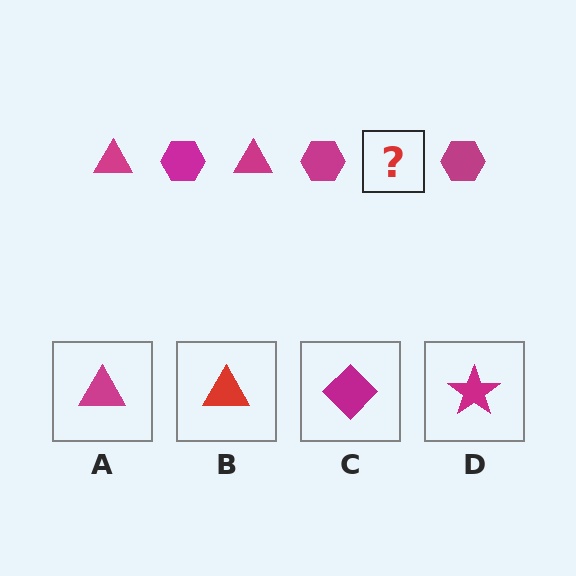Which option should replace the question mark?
Option A.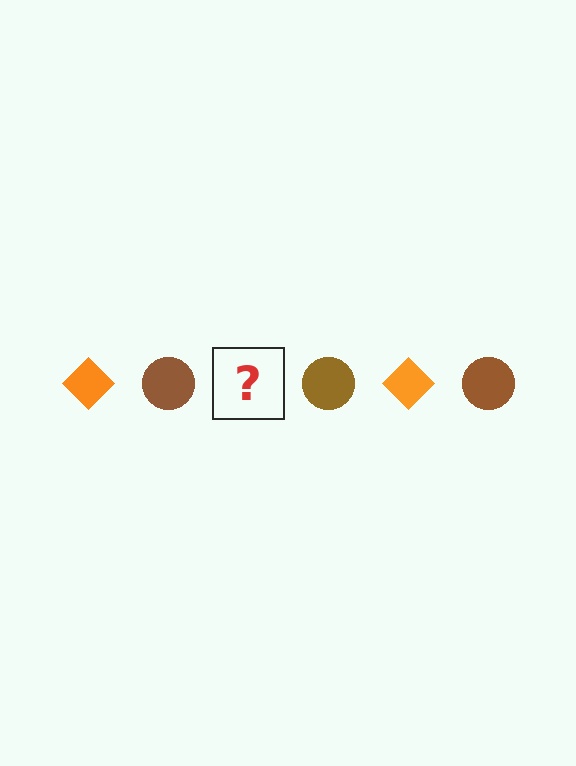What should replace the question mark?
The question mark should be replaced with an orange diamond.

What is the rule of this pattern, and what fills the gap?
The rule is that the pattern alternates between orange diamond and brown circle. The gap should be filled with an orange diamond.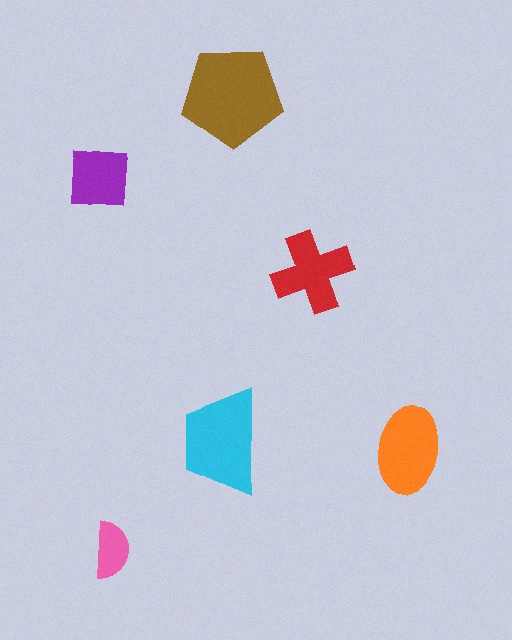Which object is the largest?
The brown pentagon.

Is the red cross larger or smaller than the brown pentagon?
Smaller.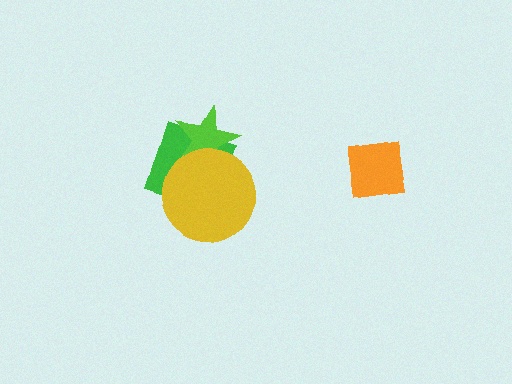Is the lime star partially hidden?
Yes, it is partially covered by another shape.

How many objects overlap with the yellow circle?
2 objects overlap with the yellow circle.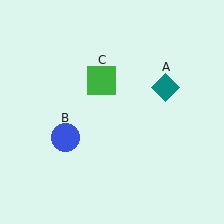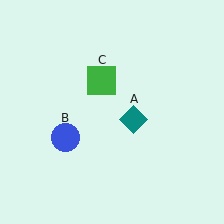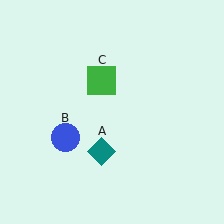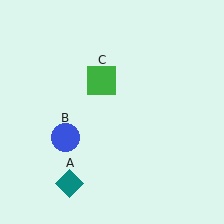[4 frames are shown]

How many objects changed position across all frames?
1 object changed position: teal diamond (object A).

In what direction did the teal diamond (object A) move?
The teal diamond (object A) moved down and to the left.